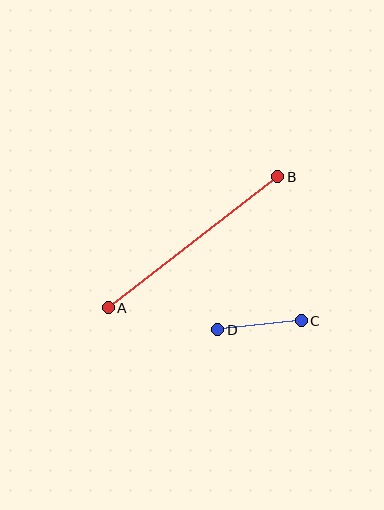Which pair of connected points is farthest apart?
Points A and B are farthest apart.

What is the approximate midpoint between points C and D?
The midpoint is at approximately (260, 325) pixels.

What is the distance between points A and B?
The distance is approximately 214 pixels.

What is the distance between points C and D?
The distance is approximately 84 pixels.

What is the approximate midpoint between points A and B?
The midpoint is at approximately (193, 242) pixels.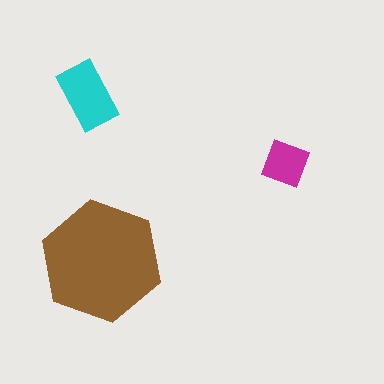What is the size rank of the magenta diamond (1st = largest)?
3rd.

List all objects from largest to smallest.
The brown hexagon, the cyan rectangle, the magenta diamond.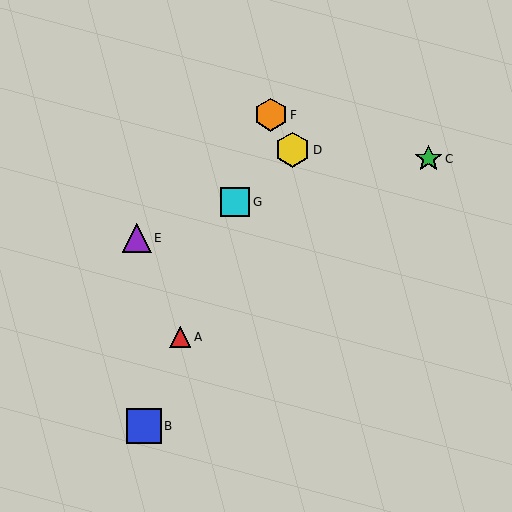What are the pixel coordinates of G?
Object G is at (235, 202).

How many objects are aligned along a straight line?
4 objects (A, B, F, G) are aligned along a straight line.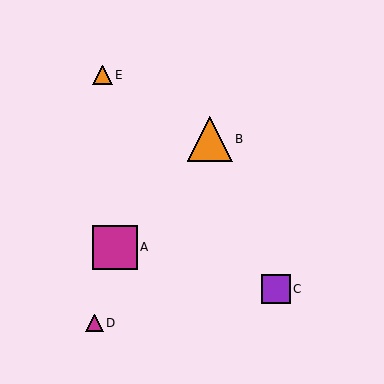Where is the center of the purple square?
The center of the purple square is at (276, 289).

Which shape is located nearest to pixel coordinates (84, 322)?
The magenta triangle (labeled D) at (95, 323) is nearest to that location.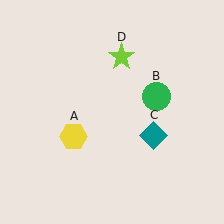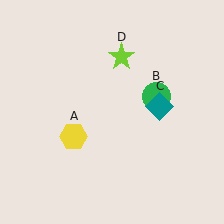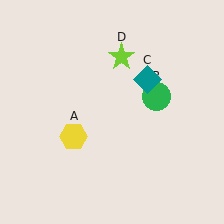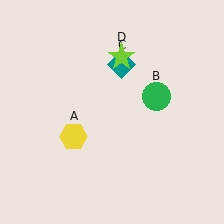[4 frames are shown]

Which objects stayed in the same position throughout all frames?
Yellow hexagon (object A) and green circle (object B) and lime star (object D) remained stationary.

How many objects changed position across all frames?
1 object changed position: teal diamond (object C).